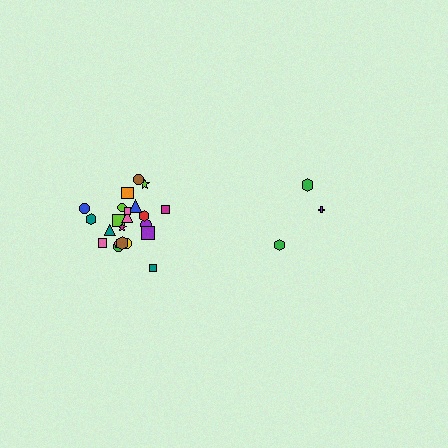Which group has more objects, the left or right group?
The left group.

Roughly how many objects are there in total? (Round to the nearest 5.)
Roughly 25 objects in total.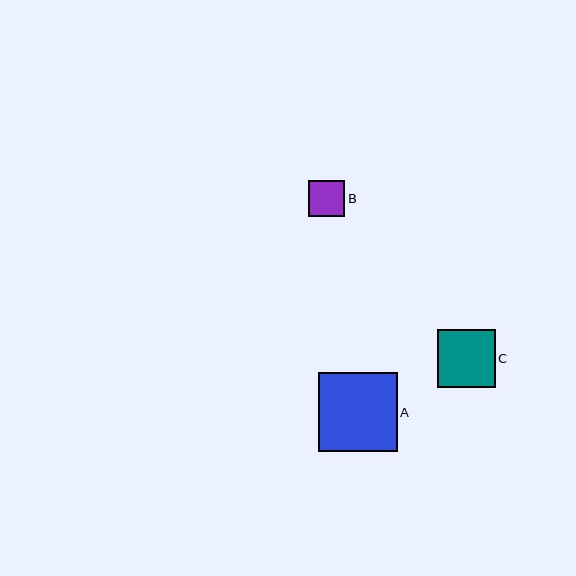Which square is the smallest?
Square B is the smallest with a size of approximately 36 pixels.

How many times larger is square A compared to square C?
Square A is approximately 1.4 times the size of square C.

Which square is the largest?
Square A is the largest with a size of approximately 79 pixels.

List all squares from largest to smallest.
From largest to smallest: A, C, B.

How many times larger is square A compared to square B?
Square A is approximately 2.2 times the size of square B.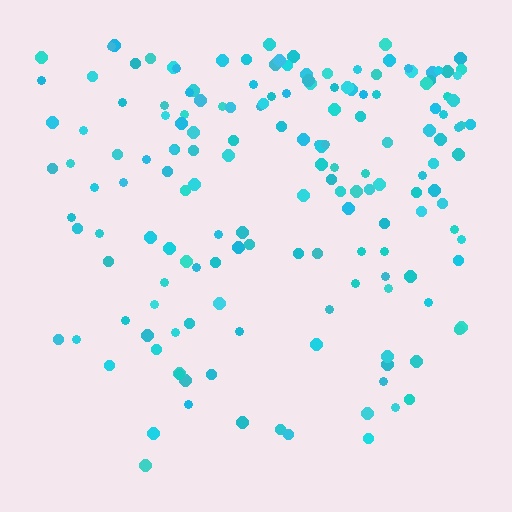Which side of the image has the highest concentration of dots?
The top.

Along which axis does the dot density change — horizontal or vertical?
Vertical.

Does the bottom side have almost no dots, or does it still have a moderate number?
Still a moderate number, just noticeably fewer than the top.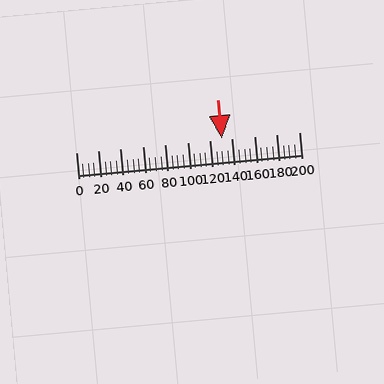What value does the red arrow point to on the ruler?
The red arrow points to approximately 130.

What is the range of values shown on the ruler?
The ruler shows values from 0 to 200.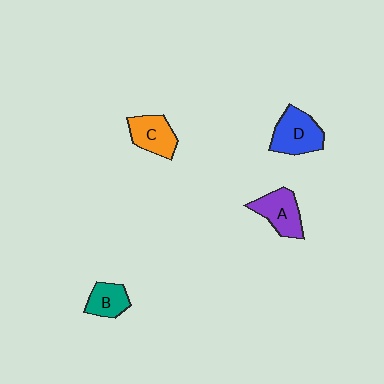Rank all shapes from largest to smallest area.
From largest to smallest: D (blue), A (purple), C (orange), B (teal).